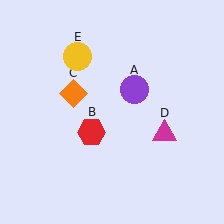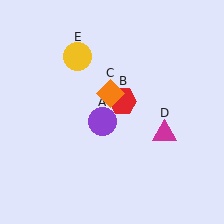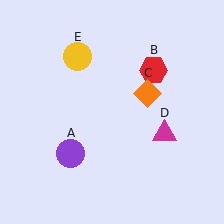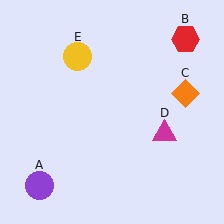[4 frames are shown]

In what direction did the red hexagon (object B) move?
The red hexagon (object B) moved up and to the right.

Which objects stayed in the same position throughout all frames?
Magenta triangle (object D) and yellow circle (object E) remained stationary.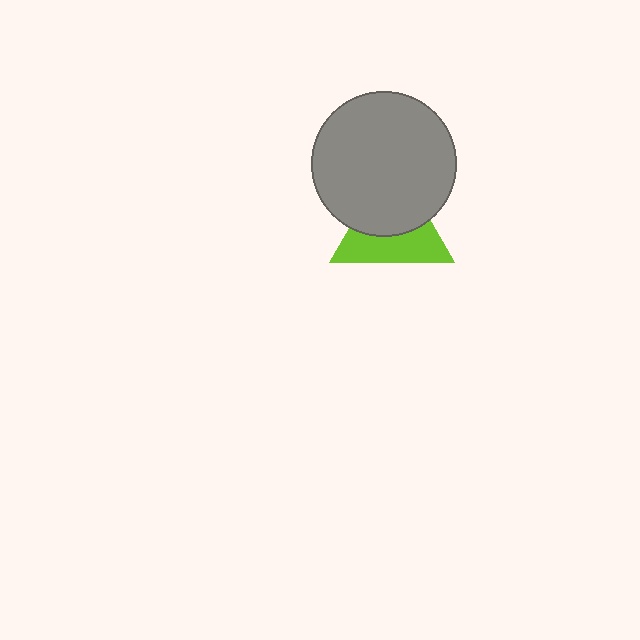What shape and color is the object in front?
The object in front is a gray circle.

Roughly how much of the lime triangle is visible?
About half of it is visible (roughly 49%).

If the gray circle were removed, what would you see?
You would see the complete lime triangle.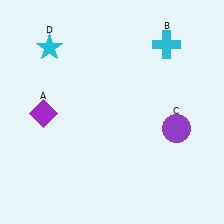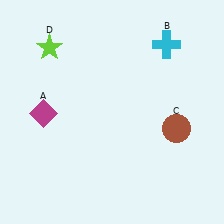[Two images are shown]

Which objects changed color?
A changed from purple to magenta. C changed from purple to brown. D changed from cyan to lime.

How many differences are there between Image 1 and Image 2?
There are 3 differences between the two images.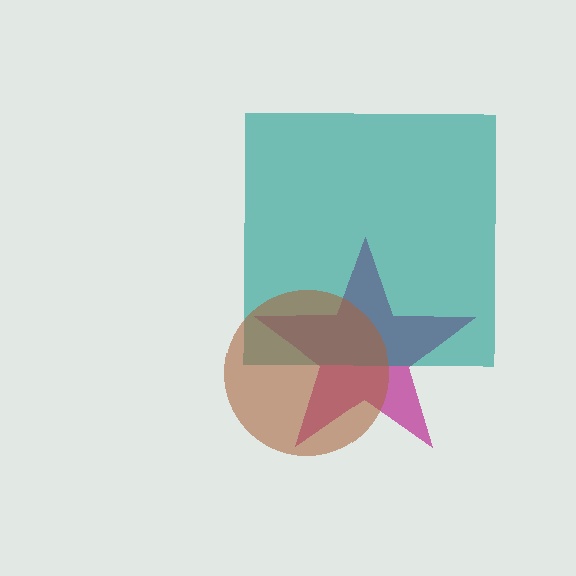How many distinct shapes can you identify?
There are 3 distinct shapes: a magenta star, a teal square, a brown circle.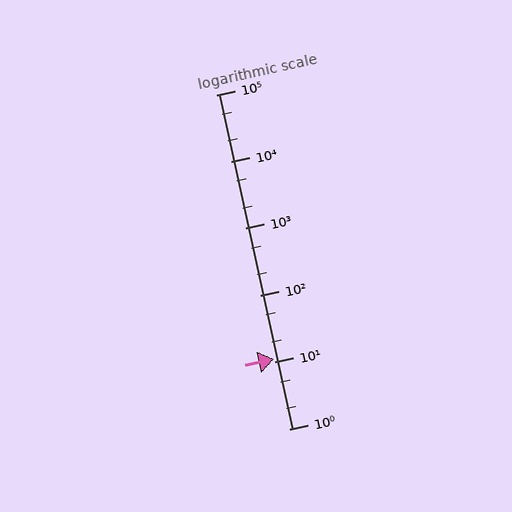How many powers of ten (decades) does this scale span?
The scale spans 5 decades, from 1 to 100000.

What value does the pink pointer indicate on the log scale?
The pointer indicates approximately 11.